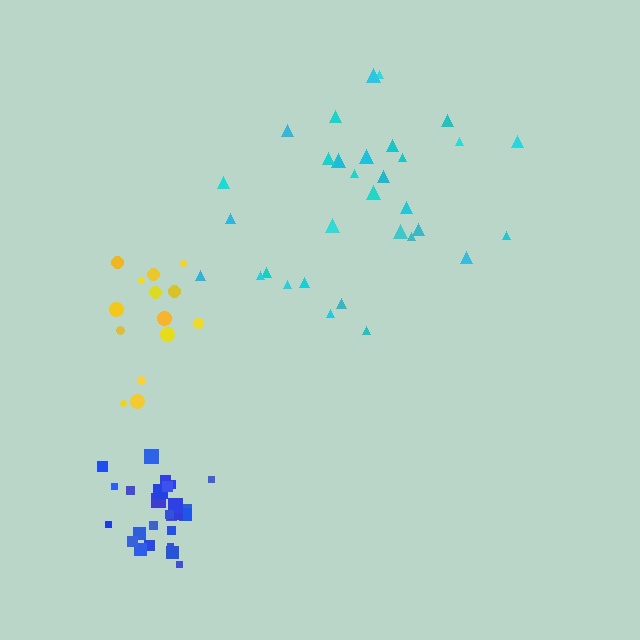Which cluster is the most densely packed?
Blue.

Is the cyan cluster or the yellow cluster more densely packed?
Yellow.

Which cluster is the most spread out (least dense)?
Cyan.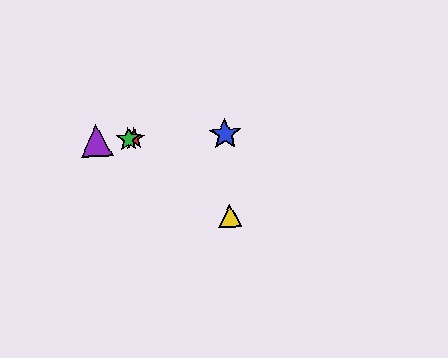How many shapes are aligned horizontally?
4 shapes (the red star, the blue star, the green star, the purple triangle) are aligned horizontally.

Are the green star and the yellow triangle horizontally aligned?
No, the green star is at y≈139 and the yellow triangle is at y≈215.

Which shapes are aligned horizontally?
The red star, the blue star, the green star, the purple triangle are aligned horizontally.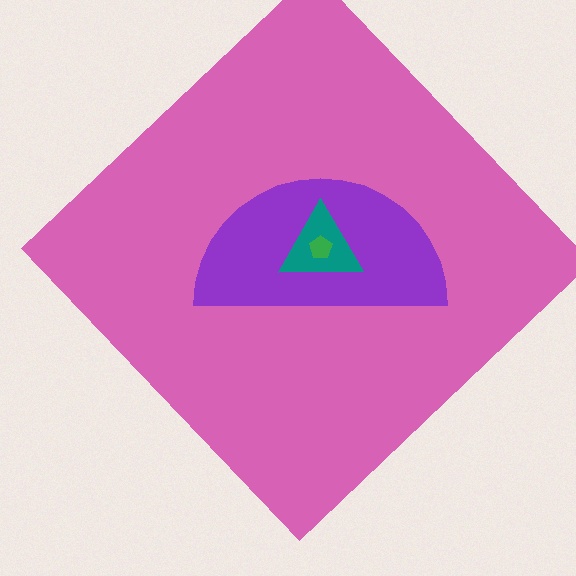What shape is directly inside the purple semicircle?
The teal triangle.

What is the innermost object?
The green pentagon.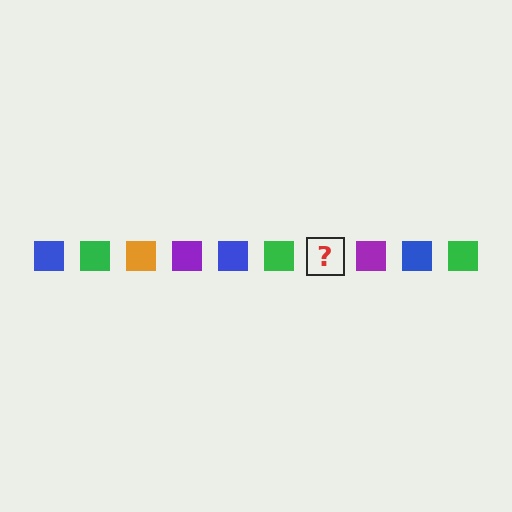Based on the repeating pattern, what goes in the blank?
The blank should be an orange square.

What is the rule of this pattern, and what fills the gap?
The rule is that the pattern cycles through blue, green, orange, purple squares. The gap should be filled with an orange square.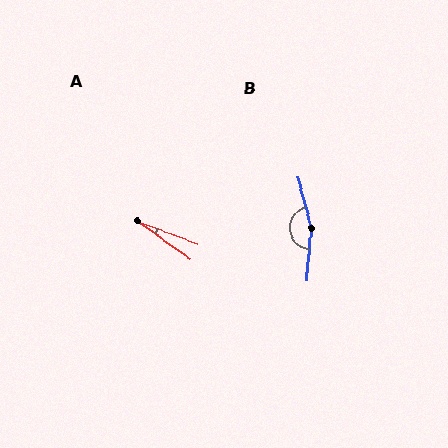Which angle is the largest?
B, at approximately 160 degrees.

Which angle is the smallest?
A, at approximately 15 degrees.